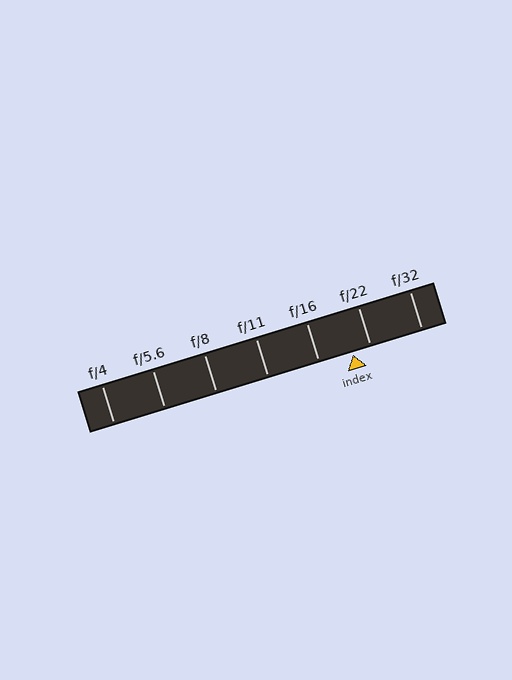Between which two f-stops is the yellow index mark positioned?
The index mark is between f/16 and f/22.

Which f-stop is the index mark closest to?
The index mark is closest to f/22.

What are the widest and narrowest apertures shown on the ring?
The widest aperture shown is f/4 and the narrowest is f/32.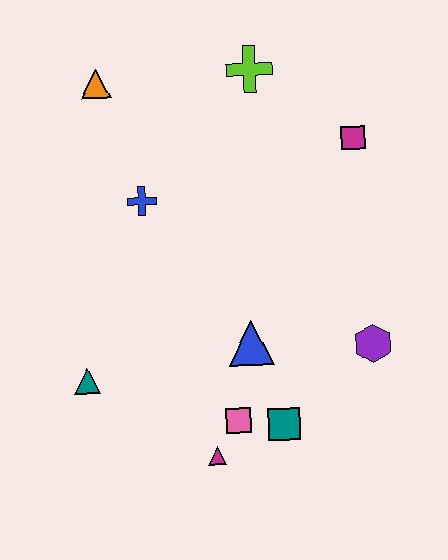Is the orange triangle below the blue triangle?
No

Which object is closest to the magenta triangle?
The pink square is closest to the magenta triangle.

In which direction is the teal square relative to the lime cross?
The teal square is below the lime cross.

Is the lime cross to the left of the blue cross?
No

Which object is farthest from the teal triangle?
The magenta square is farthest from the teal triangle.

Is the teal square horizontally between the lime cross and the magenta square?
Yes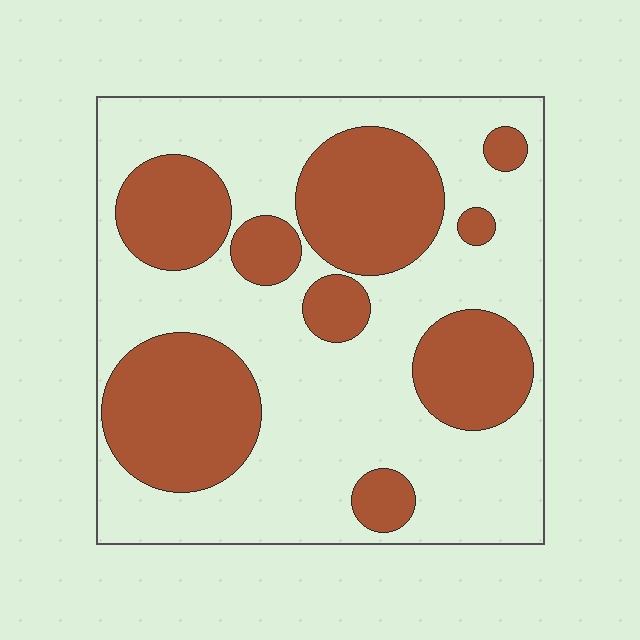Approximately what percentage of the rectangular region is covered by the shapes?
Approximately 35%.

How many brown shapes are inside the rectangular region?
9.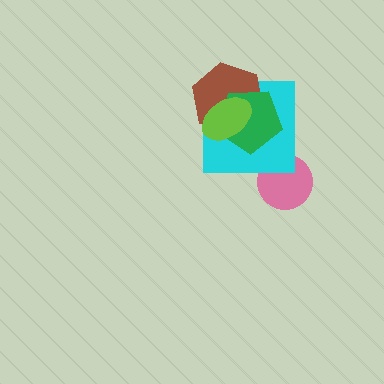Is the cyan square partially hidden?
Yes, it is partially covered by another shape.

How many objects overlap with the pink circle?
1 object overlaps with the pink circle.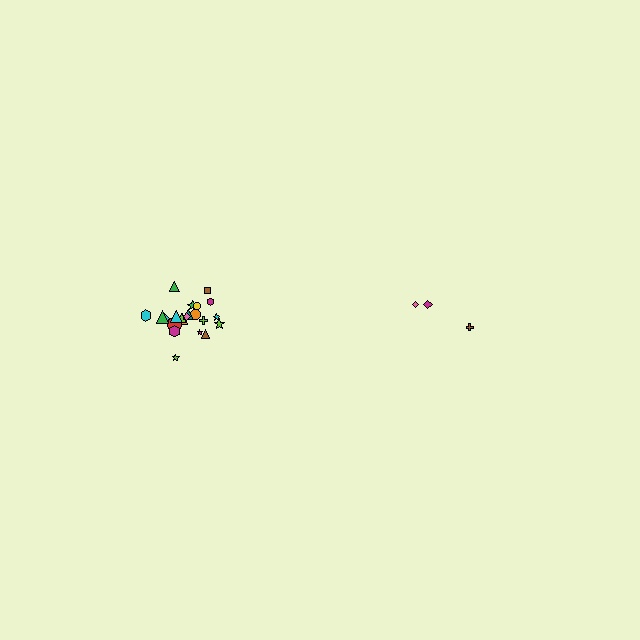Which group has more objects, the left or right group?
The left group.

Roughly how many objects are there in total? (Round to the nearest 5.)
Roughly 25 objects in total.